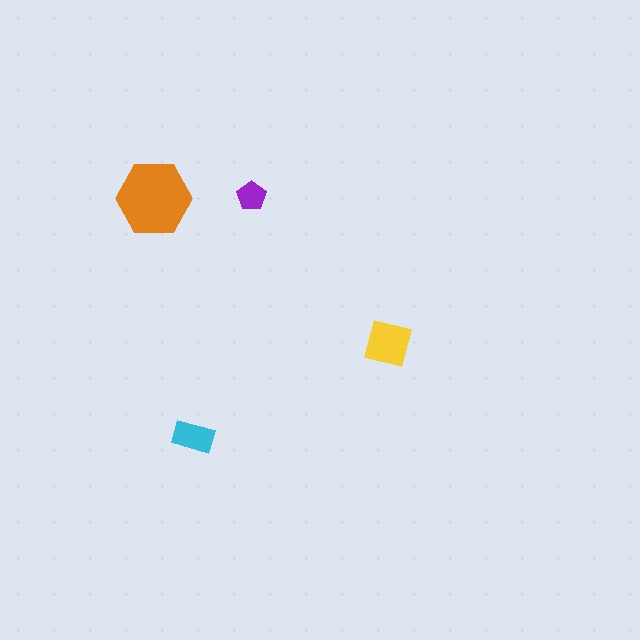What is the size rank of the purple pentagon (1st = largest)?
4th.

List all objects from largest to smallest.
The orange hexagon, the yellow square, the cyan rectangle, the purple pentagon.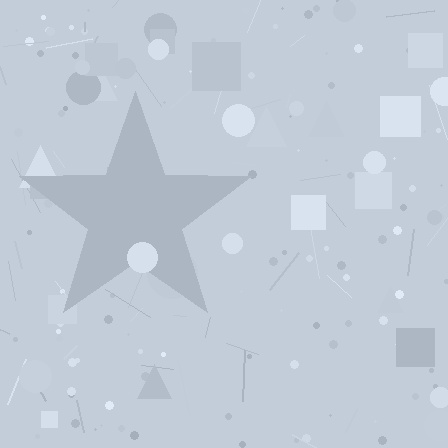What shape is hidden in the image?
A star is hidden in the image.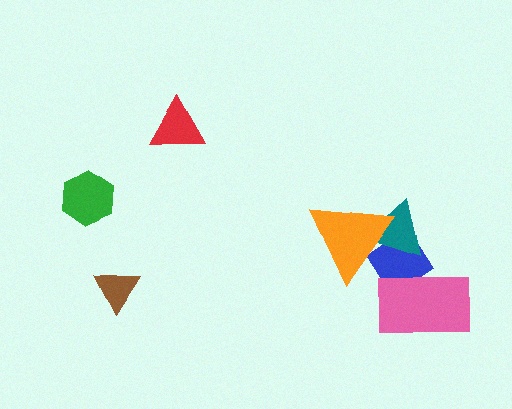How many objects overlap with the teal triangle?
2 objects overlap with the teal triangle.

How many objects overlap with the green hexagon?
0 objects overlap with the green hexagon.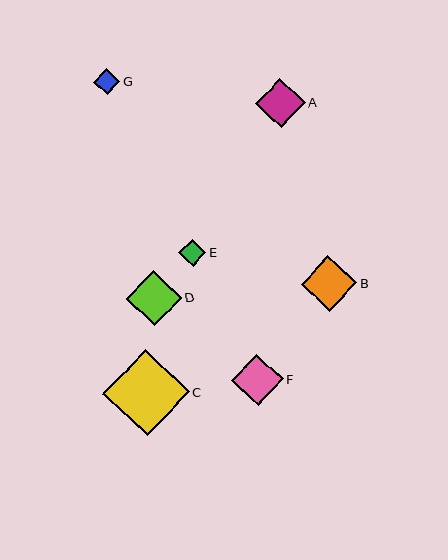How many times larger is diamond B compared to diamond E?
Diamond B is approximately 2.0 times the size of diamond E.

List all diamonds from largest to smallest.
From largest to smallest: C, D, B, F, A, E, G.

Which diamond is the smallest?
Diamond G is the smallest with a size of approximately 26 pixels.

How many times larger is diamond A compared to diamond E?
Diamond A is approximately 1.8 times the size of diamond E.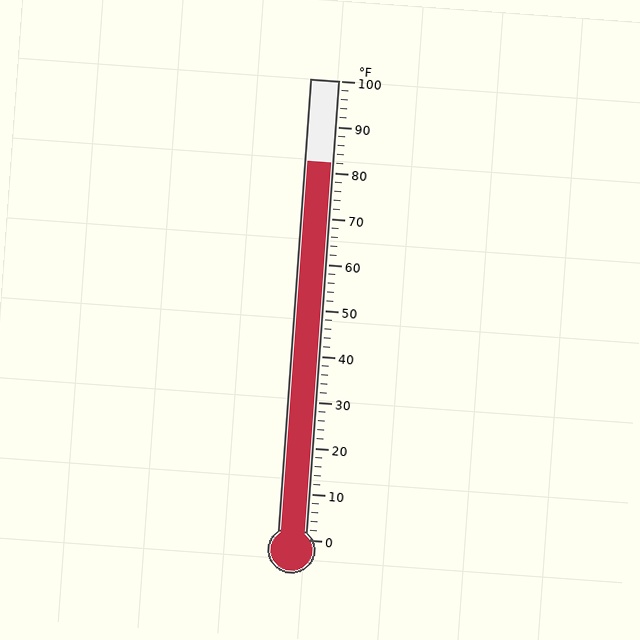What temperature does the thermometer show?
The thermometer shows approximately 82°F.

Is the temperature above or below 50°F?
The temperature is above 50°F.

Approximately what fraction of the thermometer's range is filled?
The thermometer is filled to approximately 80% of its range.